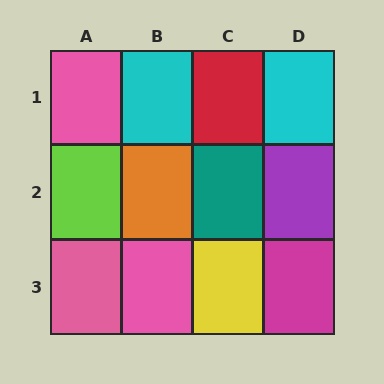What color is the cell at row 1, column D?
Cyan.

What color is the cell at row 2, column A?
Lime.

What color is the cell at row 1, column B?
Cyan.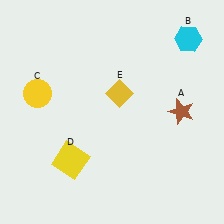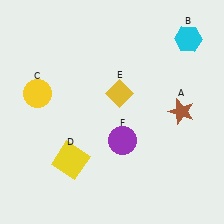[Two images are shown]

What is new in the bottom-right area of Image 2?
A purple circle (F) was added in the bottom-right area of Image 2.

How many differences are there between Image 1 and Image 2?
There is 1 difference between the two images.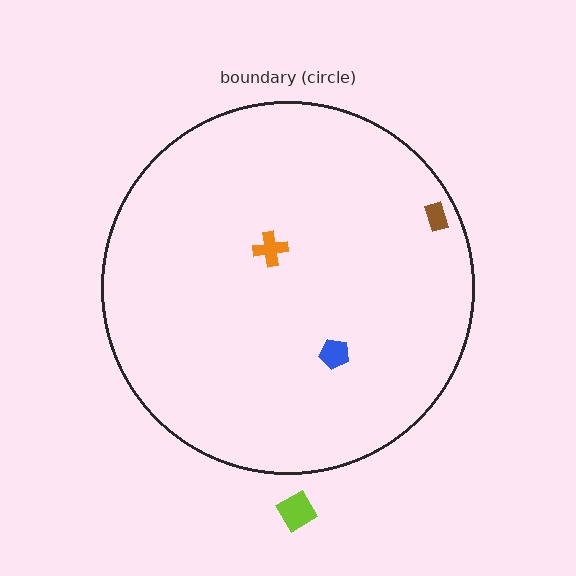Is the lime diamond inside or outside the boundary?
Outside.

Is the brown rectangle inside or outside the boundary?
Inside.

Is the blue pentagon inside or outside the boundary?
Inside.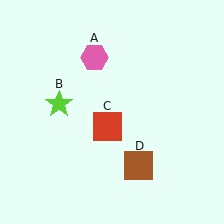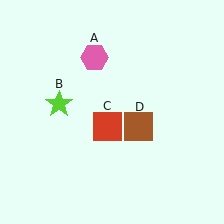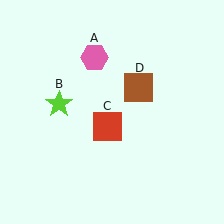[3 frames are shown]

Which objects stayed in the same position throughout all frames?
Pink hexagon (object A) and lime star (object B) and red square (object C) remained stationary.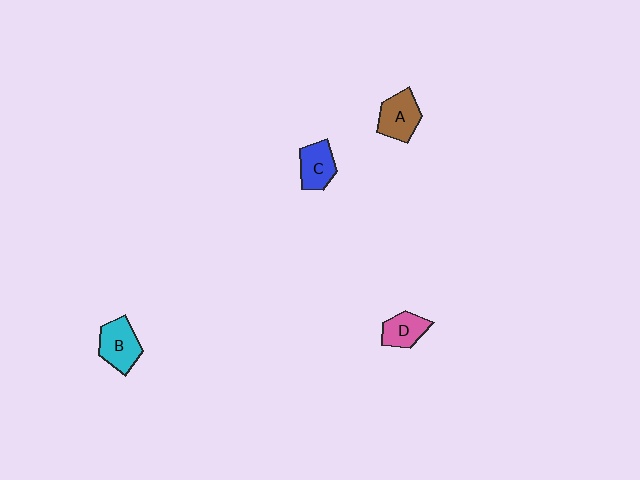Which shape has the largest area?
Shape B (cyan).